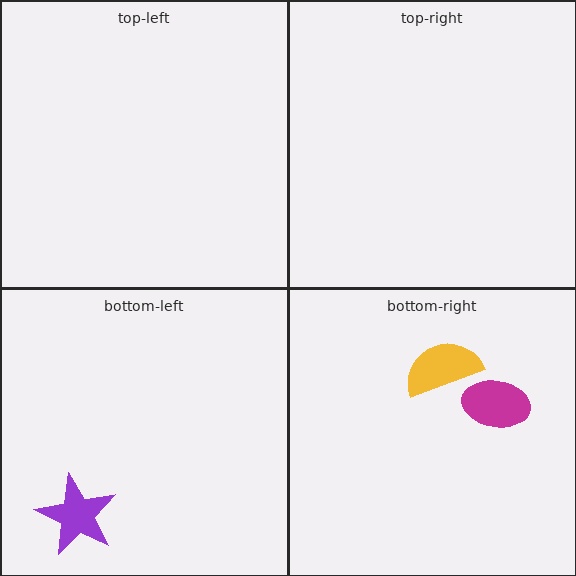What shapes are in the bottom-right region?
The magenta ellipse, the yellow semicircle.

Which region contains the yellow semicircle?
The bottom-right region.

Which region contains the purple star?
The bottom-left region.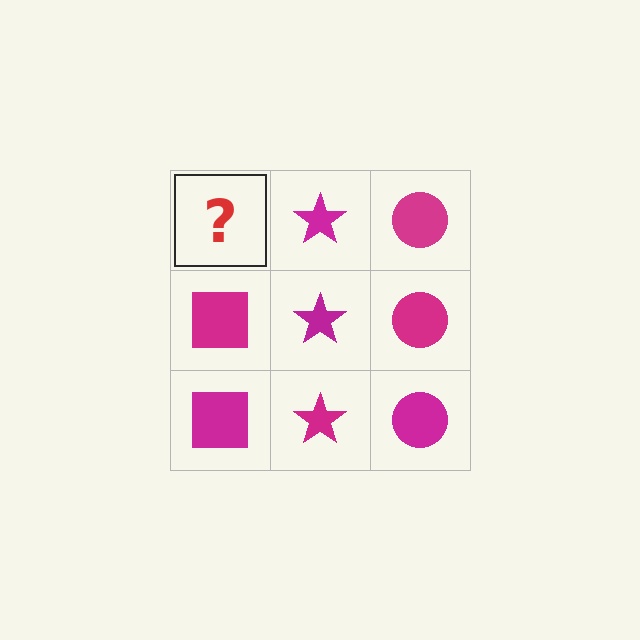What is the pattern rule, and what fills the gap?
The rule is that each column has a consistent shape. The gap should be filled with a magenta square.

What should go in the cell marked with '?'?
The missing cell should contain a magenta square.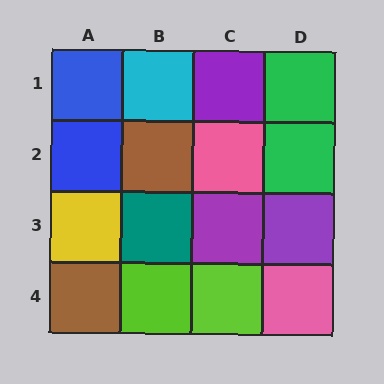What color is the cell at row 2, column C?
Pink.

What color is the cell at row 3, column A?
Yellow.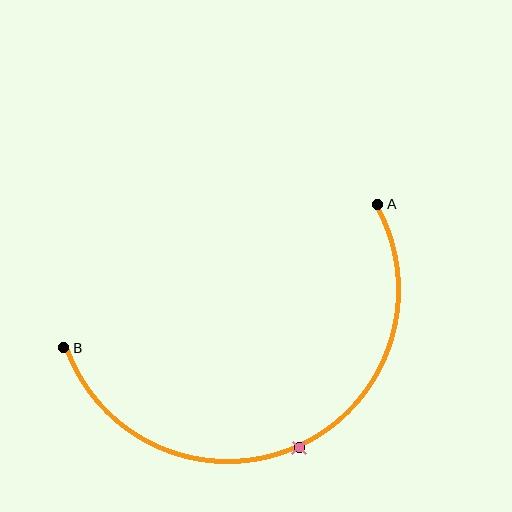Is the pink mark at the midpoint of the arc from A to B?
Yes. The pink mark lies on the arc at equal arc-length from both A and B — it is the arc midpoint.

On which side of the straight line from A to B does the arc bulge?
The arc bulges below the straight line connecting A and B.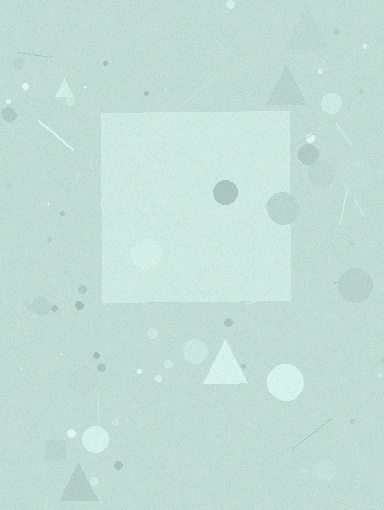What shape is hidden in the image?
A square is hidden in the image.